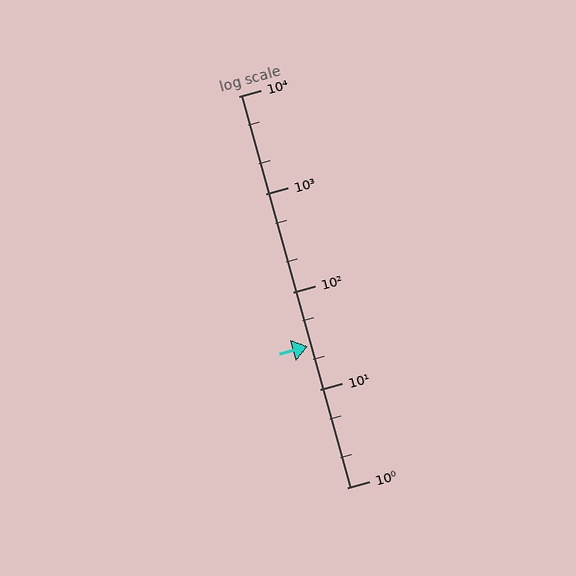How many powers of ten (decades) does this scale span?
The scale spans 4 decades, from 1 to 10000.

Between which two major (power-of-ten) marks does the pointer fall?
The pointer is between 10 and 100.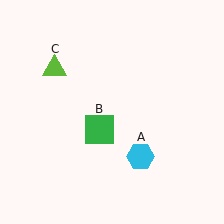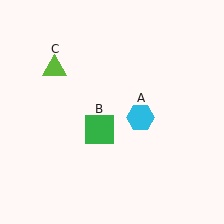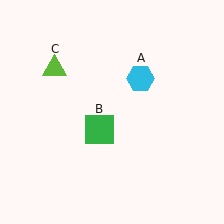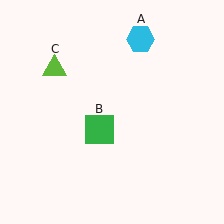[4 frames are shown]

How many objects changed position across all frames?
1 object changed position: cyan hexagon (object A).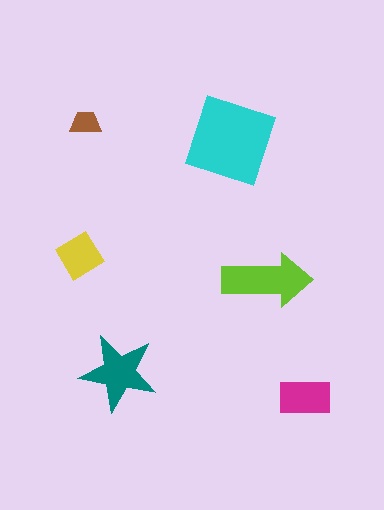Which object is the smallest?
The brown trapezoid.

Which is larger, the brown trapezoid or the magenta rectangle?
The magenta rectangle.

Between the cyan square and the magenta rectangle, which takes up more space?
The cyan square.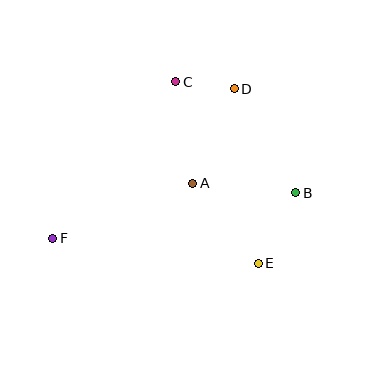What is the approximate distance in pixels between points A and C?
The distance between A and C is approximately 103 pixels.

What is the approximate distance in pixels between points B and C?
The distance between B and C is approximately 164 pixels.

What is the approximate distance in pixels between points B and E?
The distance between B and E is approximately 80 pixels.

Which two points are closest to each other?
Points C and D are closest to each other.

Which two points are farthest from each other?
Points B and F are farthest from each other.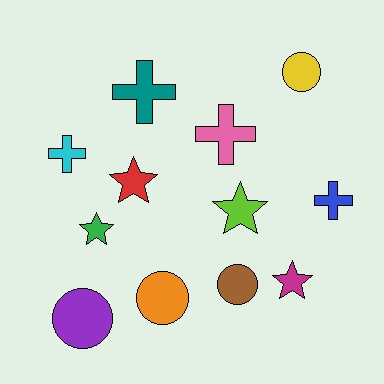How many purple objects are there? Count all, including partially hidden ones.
There is 1 purple object.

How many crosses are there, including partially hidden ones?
There are 4 crosses.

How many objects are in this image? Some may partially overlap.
There are 12 objects.